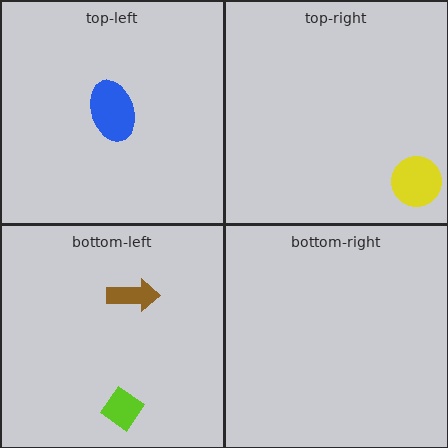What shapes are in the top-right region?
The yellow circle.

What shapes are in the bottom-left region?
The brown arrow, the lime diamond.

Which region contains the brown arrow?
The bottom-left region.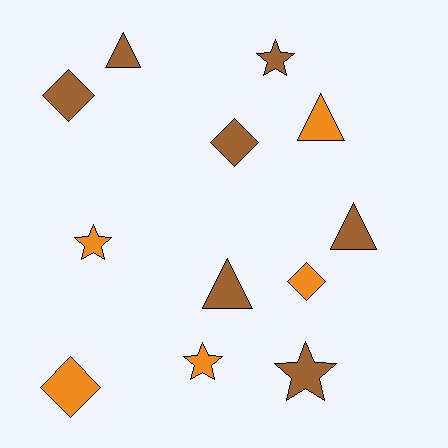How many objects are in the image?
There are 12 objects.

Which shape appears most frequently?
Star, with 4 objects.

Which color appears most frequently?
Brown, with 7 objects.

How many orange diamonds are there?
There are 2 orange diamonds.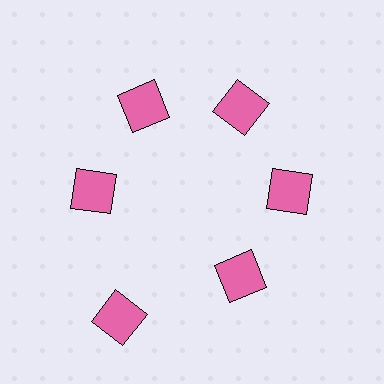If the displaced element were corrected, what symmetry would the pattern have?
It would have 6-fold rotational symmetry — the pattern would map onto itself every 60 degrees.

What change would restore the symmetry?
The symmetry would be restored by moving it inward, back onto the ring so that all 6 squares sit at equal angles and equal distance from the center.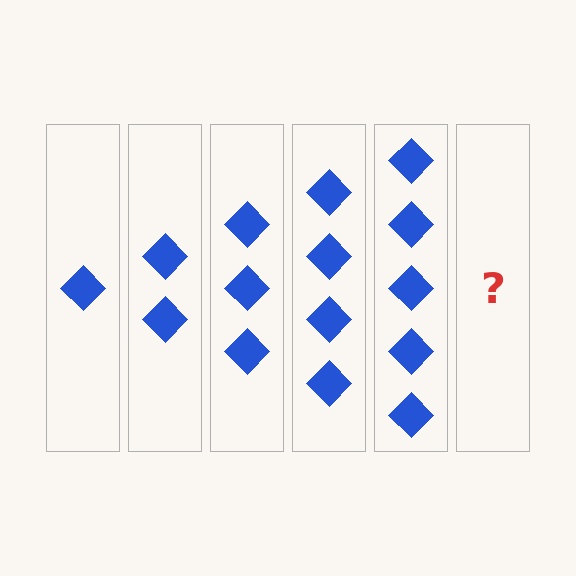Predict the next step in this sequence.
The next step is 6 diamonds.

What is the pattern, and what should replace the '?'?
The pattern is that each step adds one more diamond. The '?' should be 6 diamonds.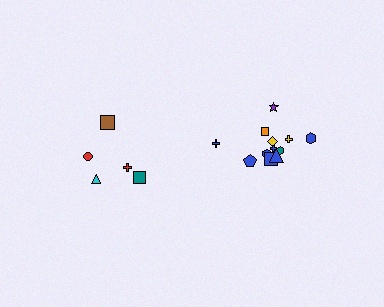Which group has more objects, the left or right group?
The right group.